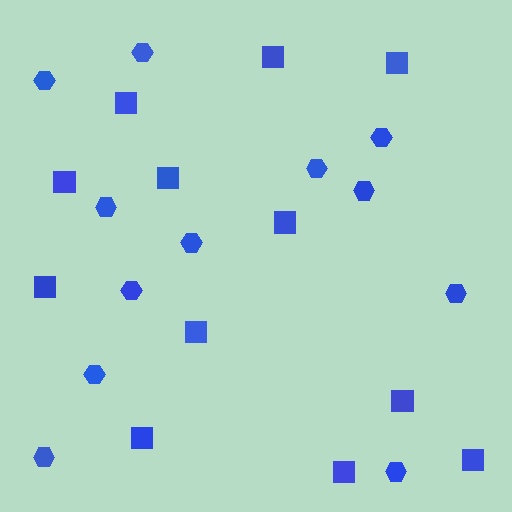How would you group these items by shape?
There are 2 groups: one group of hexagons (12) and one group of squares (12).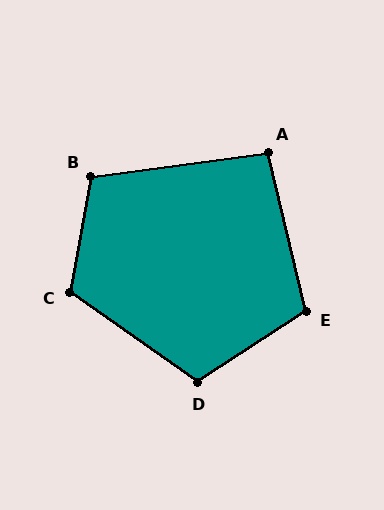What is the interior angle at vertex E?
Approximately 110 degrees (obtuse).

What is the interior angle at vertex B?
Approximately 108 degrees (obtuse).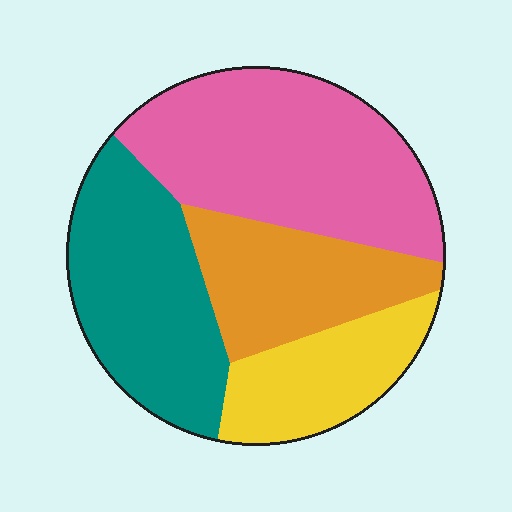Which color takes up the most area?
Pink, at roughly 35%.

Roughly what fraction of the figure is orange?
Orange takes up less than a quarter of the figure.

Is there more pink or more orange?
Pink.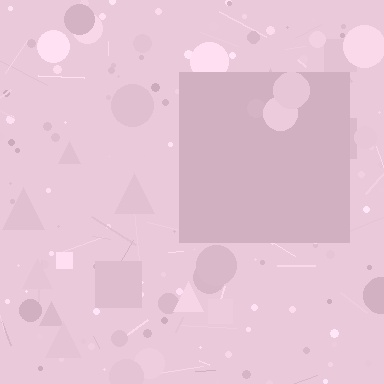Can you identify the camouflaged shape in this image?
The camouflaged shape is a square.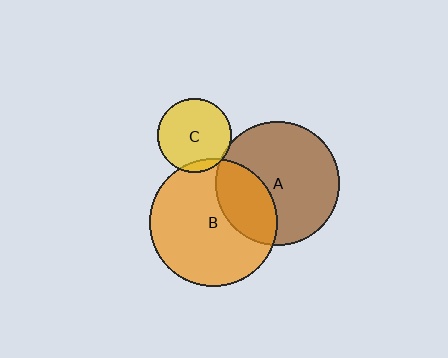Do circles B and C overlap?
Yes.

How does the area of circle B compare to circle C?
Approximately 3.0 times.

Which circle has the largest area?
Circle B (orange).